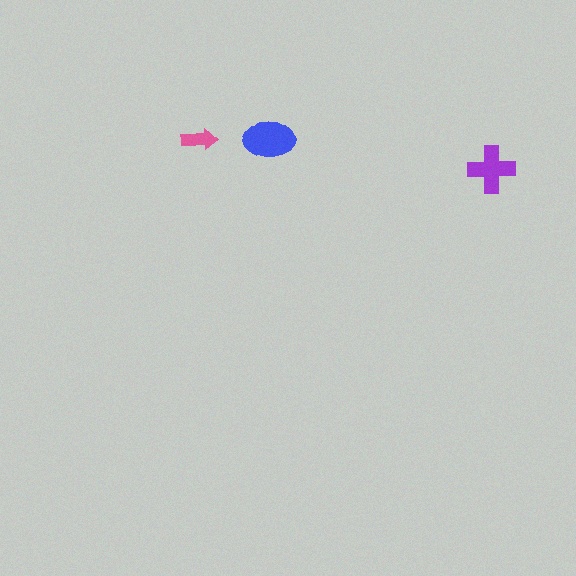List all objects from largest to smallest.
The blue ellipse, the purple cross, the pink arrow.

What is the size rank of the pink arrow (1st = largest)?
3rd.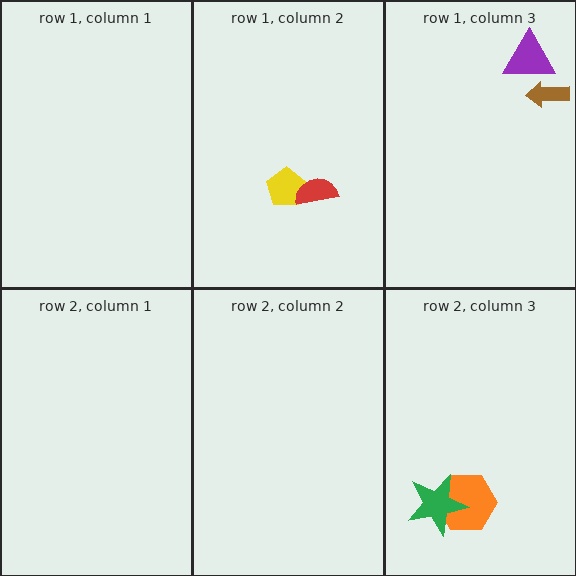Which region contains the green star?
The row 2, column 3 region.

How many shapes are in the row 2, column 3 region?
2.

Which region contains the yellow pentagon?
The row 1, column 2 region.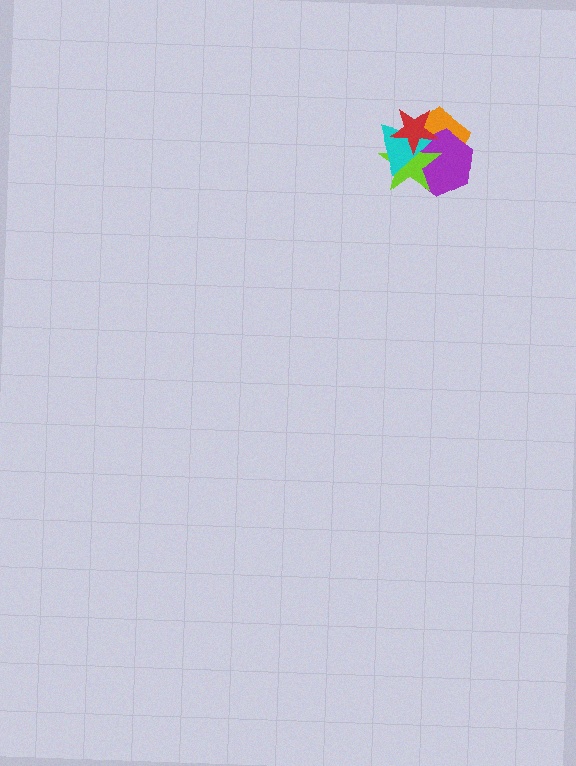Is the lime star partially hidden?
Yes, it is partially covered by another shape.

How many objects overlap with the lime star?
4 objects overlap with the lime star.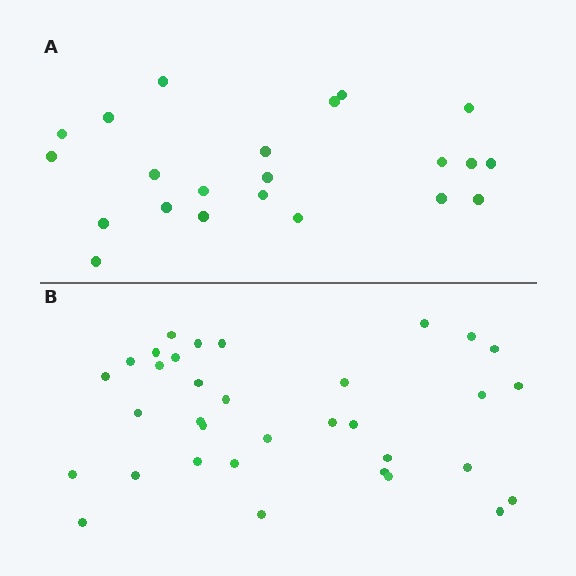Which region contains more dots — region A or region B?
Region B (the bottom region) has more dots.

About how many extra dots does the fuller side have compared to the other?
Region B has roughly 12 or so more dots than region A.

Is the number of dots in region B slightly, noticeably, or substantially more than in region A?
Region B has substantially more. The ratio is roughly 1.5 to 1.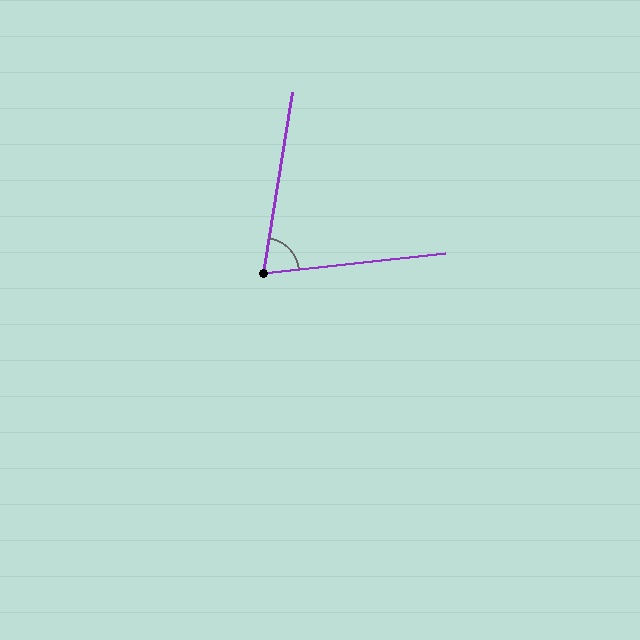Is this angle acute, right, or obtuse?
It is acute.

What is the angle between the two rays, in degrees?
Approximately 75 degrees.